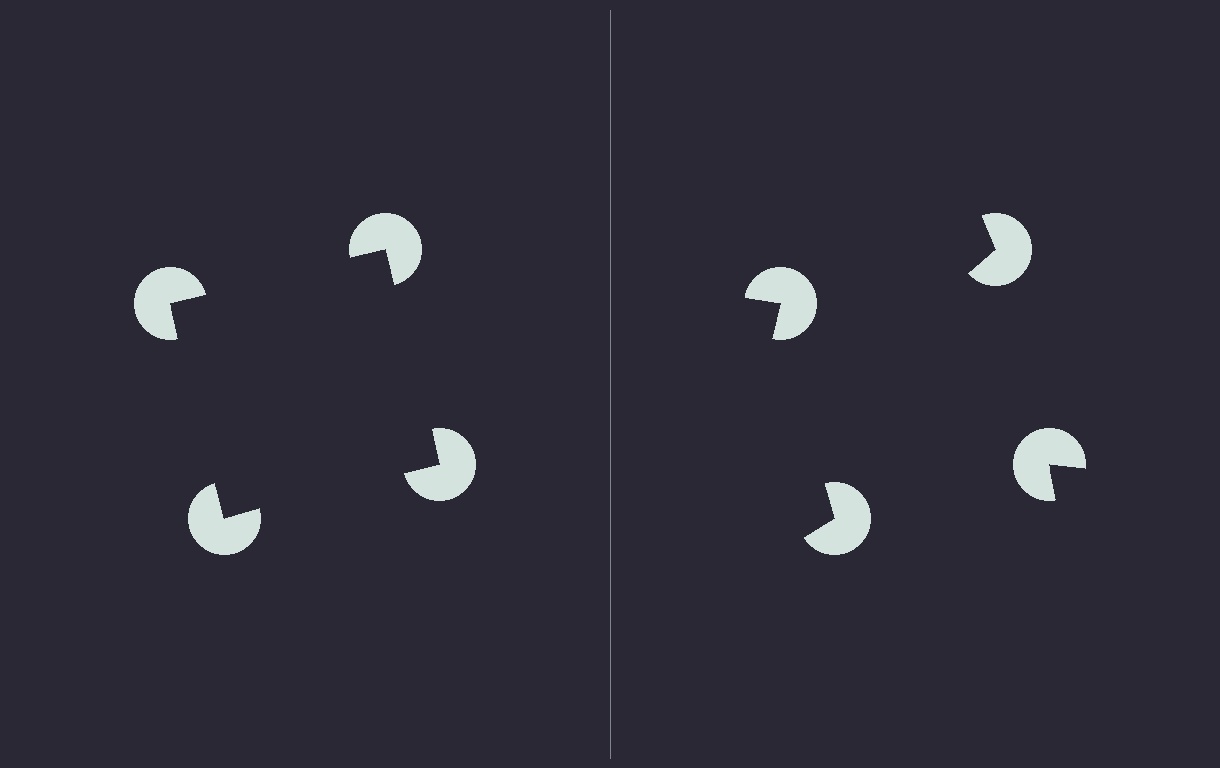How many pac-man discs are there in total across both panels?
8 — 4 on each side.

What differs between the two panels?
The pac-man discs are positioned identically on both sides; only the wedge orientations differ. On the left they align to a square; on the right they are misaligned.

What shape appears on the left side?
An illusory square.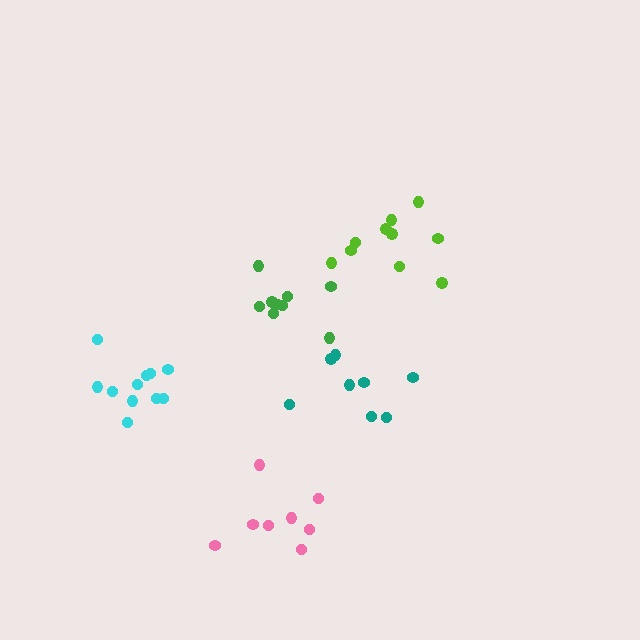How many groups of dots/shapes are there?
There are 5 groups.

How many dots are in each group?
Group 1: 8 dots, Group 2: 10 dots, Group 3: 11 dots, Group 4: 8 dots, Group 5: 9 dots (46 total).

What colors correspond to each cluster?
The clusters are colored: teal, lime, cyan, pink, green.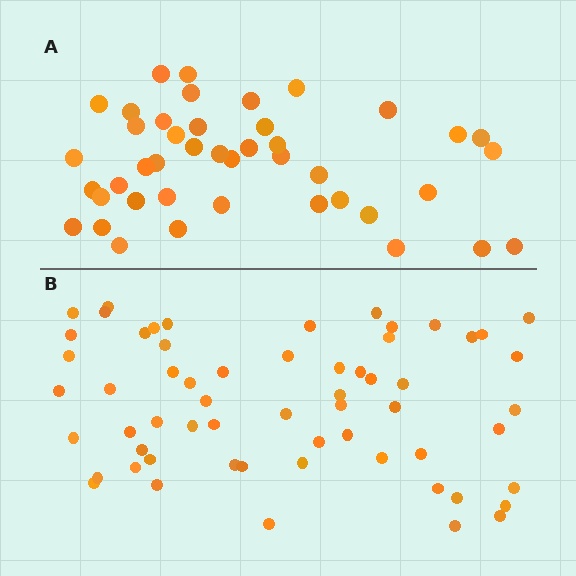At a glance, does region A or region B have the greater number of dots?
Region B (the bottom region) has more dots.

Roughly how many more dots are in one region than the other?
Region B has approximately 15 more dots than region A.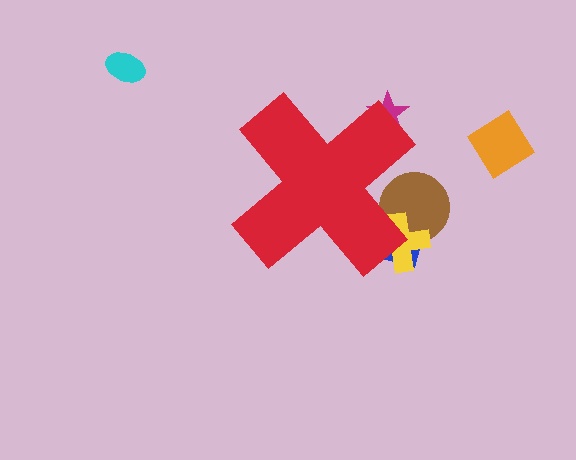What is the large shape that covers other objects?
A red cross.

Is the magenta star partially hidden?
Yes, the magenta star is partially hidden behind the red cross.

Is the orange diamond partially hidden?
No, the orange diamond is fully visible.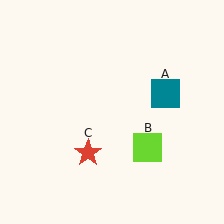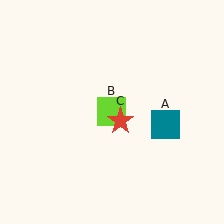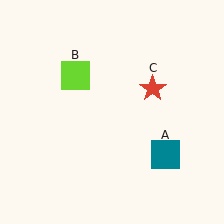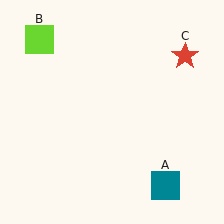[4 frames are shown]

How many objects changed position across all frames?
3 objects changed position: teal square (object A), lime square (object B), red star (object C).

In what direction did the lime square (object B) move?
The lime square (object B) moved up and to the left.